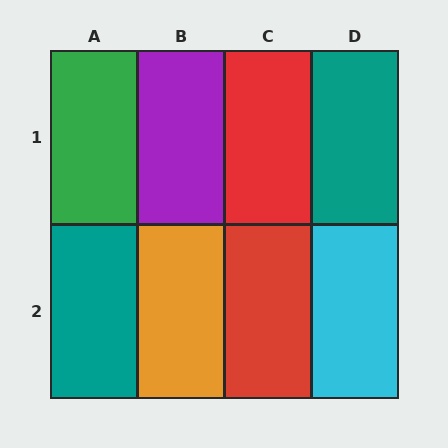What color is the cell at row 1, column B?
Purple.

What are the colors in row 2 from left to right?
Teal, orange, red, cyan.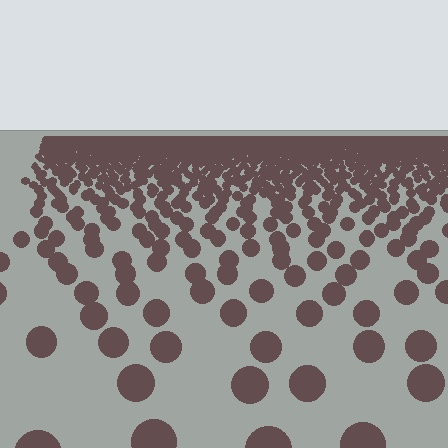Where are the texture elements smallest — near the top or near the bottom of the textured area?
Near the top.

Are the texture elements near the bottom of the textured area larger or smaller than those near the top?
Larger. Near the bottom, elements are closer to the viewer and appear at a bigger on-screen size.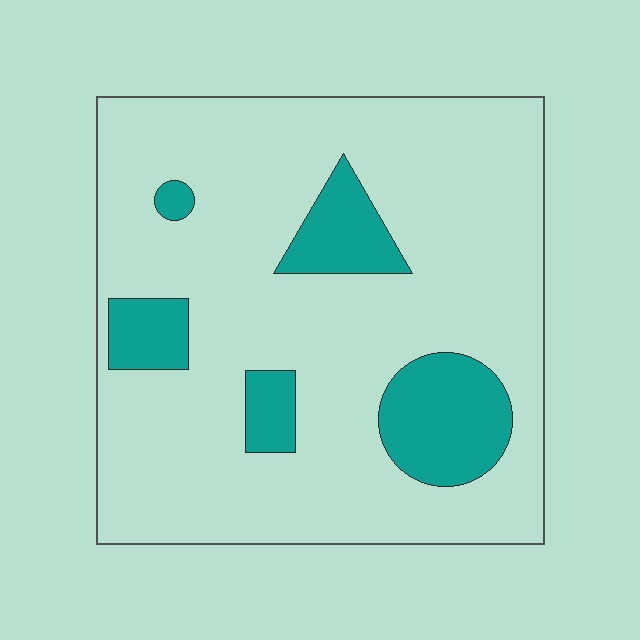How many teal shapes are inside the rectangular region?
5.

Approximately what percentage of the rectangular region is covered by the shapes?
Approximately 15%.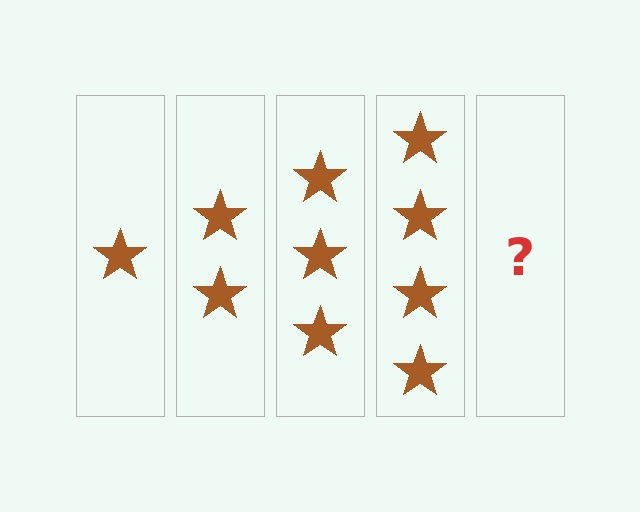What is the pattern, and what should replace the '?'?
The pattern is that each step adds one more star. The '?' should be 5 stars.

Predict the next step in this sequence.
The next step is 5 stars.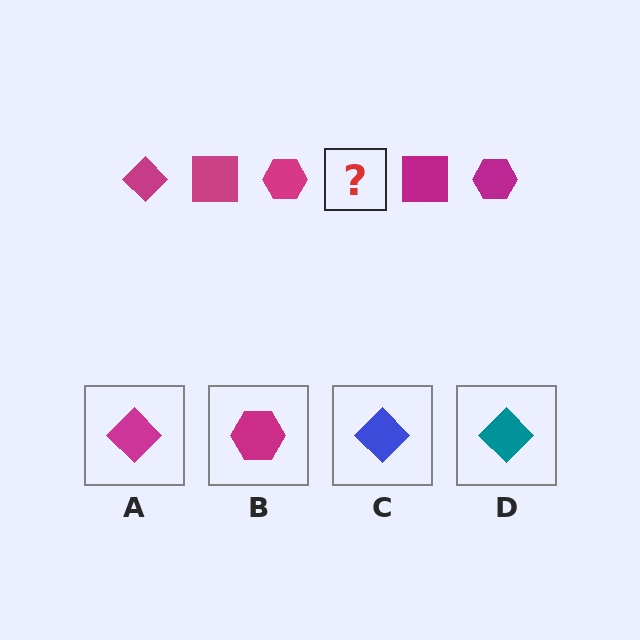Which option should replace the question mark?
Option A.